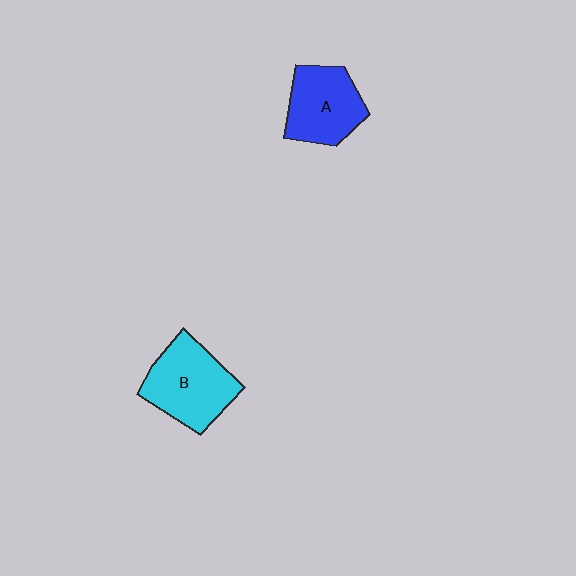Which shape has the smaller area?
Shape A (blue).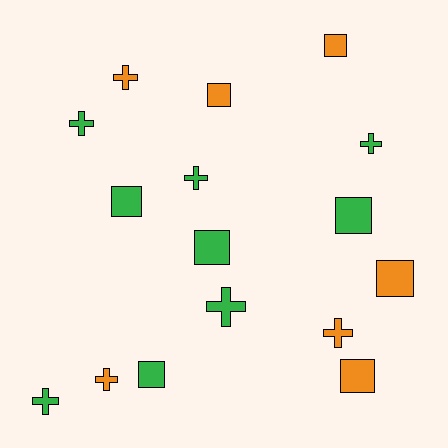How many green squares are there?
There are 4 green squares.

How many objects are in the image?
There are 16 objects.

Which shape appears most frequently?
Cross, with 8 objects.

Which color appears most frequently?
Green, with 9 objects.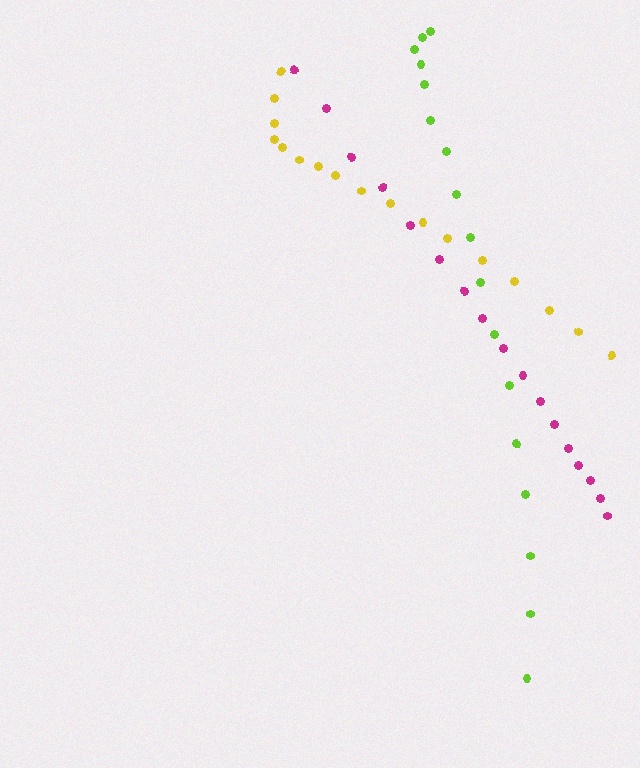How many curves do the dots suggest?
There are 3 distinct paths.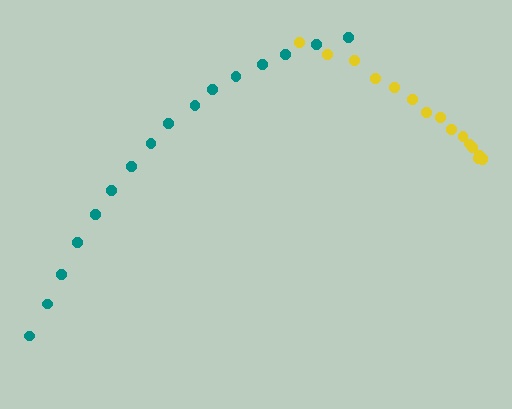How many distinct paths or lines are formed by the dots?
There are 2 distinct paths.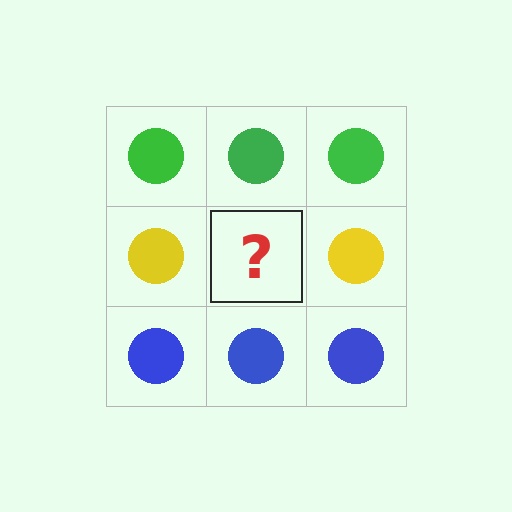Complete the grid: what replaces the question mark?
The question mark should be replaced with a yellow circle.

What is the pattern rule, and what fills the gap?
The rule is that each row has a consistent color. The gap should be filled with a yellow circle.